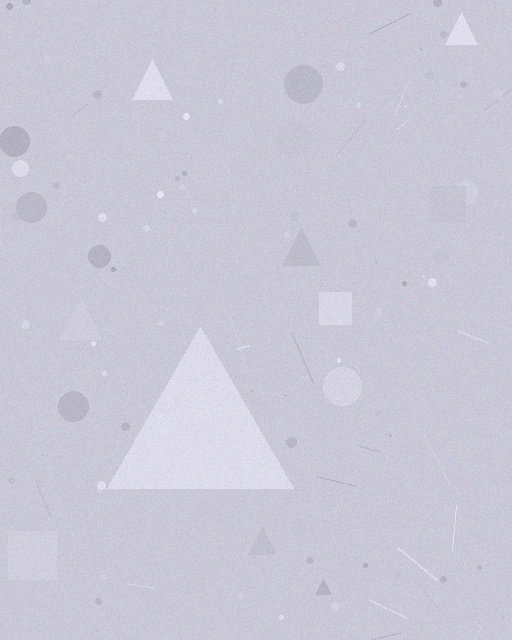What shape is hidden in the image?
A triangle is hidden in the image.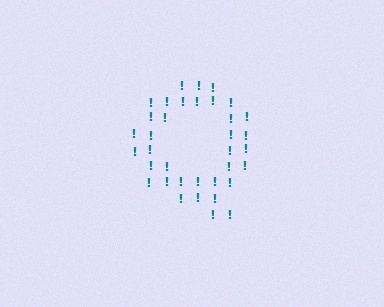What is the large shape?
The large shape is the letter Q.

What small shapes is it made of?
It is made of small exclamation marks.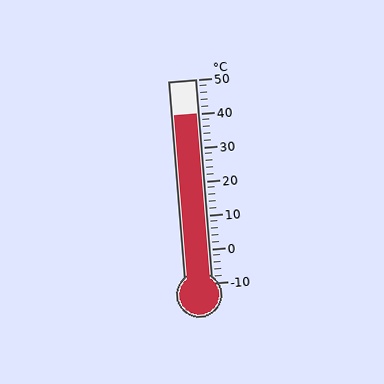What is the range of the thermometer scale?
The thermometer scale ranges from -10°C to 50°C.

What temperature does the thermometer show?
The thermometer shows approximately 40°C.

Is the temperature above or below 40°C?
The temperature is at 40°C.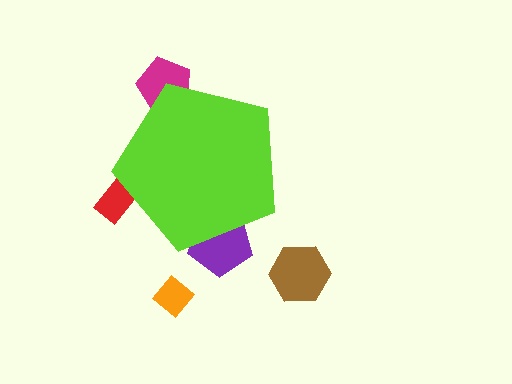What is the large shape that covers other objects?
A lime pentagon.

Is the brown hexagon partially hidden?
No, the brown hexagon is fully visible.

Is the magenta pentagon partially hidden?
Yes, the magenta pentagon is partially hidden behind the lime pentagon.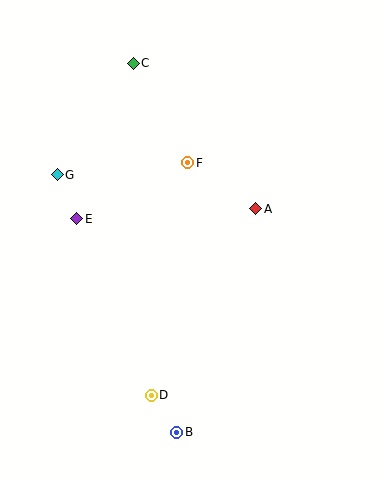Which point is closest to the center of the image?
Point A at (256, 209) is closest to the center.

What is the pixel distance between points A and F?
The distance between A and F is 82 pixels.